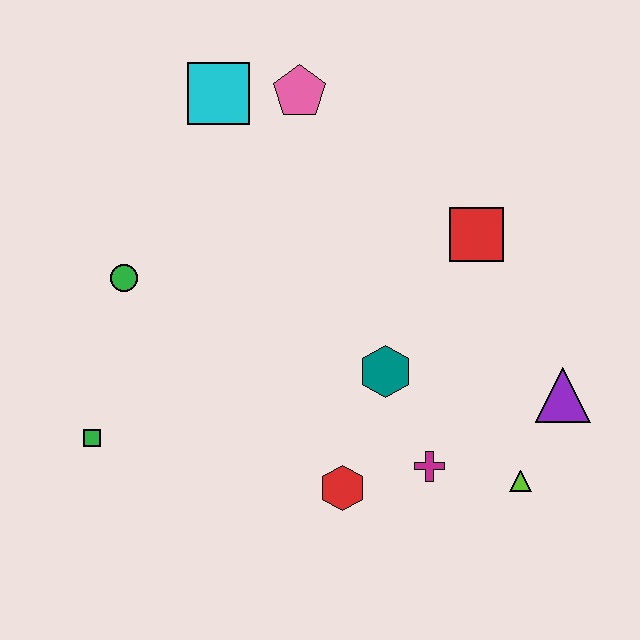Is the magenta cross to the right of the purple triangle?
No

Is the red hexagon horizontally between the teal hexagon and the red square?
No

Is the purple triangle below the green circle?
Yes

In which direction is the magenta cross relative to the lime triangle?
The magenta cross is to the left of the lime triangle.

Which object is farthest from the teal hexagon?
The cyan square is farthest from the teal hexagon.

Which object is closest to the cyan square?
The pink pentagon is closest to the cyan square.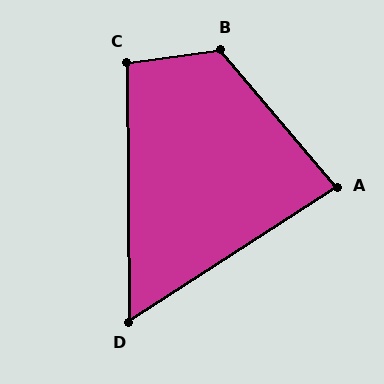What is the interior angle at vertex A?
Approximately 83 degrees (acute).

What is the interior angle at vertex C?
Approximately 97 degrees (obtuse).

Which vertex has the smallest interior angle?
D, at approximately 57 degrees.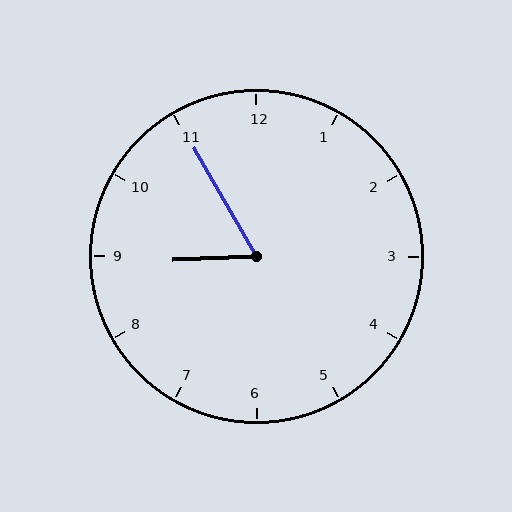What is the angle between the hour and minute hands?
Approximately 62 degrees.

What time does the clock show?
8:55.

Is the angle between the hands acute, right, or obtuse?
It is acute.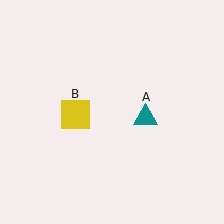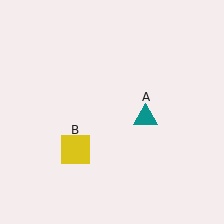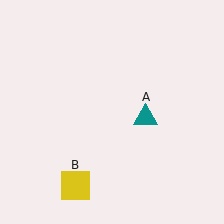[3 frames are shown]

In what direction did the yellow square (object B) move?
The yellow square (object B) moved down.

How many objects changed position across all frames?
1 object changed position: yellow square (object B).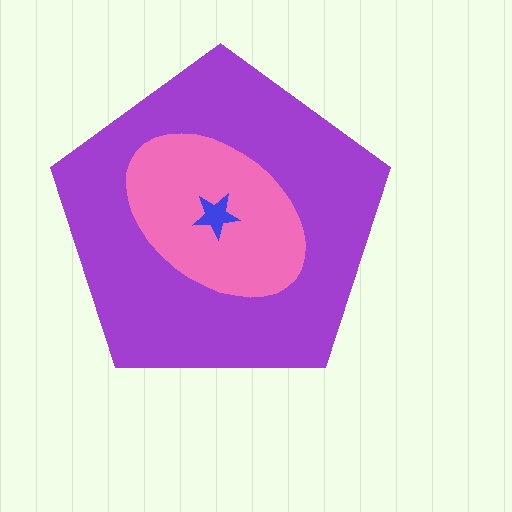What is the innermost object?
The blue star.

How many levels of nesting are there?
3.